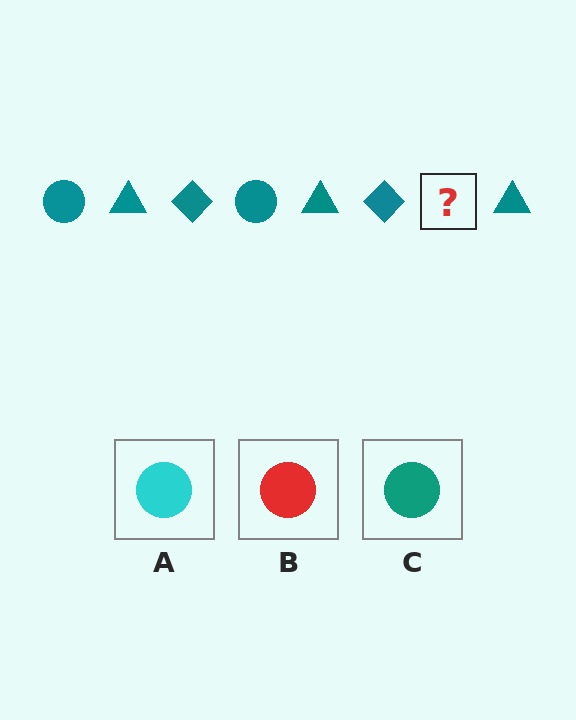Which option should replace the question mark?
Option C.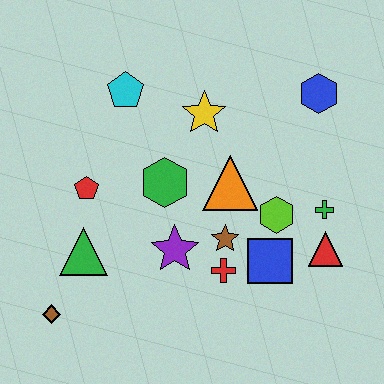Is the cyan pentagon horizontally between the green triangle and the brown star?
Yes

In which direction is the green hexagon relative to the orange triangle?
The green hexagon is to the left of the orange triangle.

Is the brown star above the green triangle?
Yes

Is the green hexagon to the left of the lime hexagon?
Yes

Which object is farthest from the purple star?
The blue hexagon is farthest from the purple star.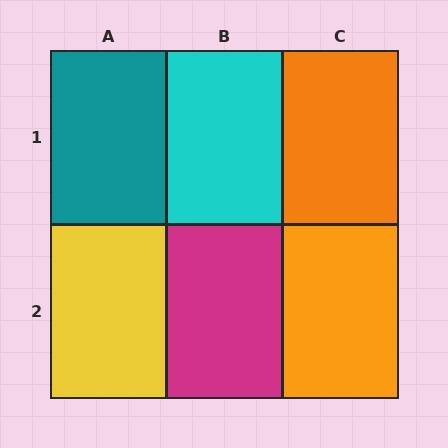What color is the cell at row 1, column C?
Orange.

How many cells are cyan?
1 cell is cyan.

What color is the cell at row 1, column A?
Teal.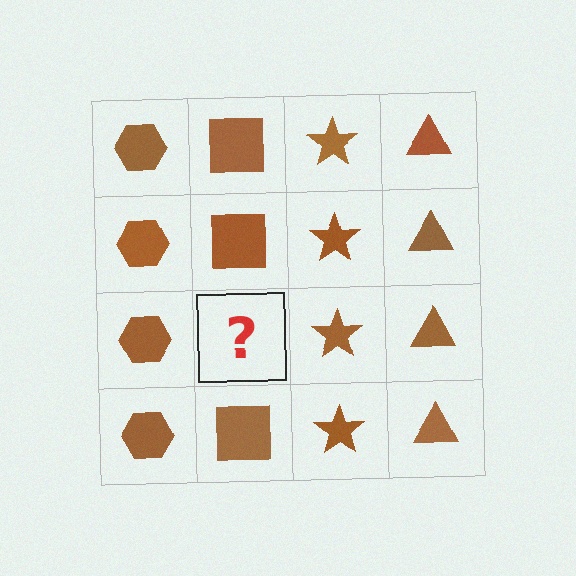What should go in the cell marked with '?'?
The missing cell should contain a brown square.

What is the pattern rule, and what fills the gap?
The rule is that each column has a consistent shape. The gap should be filled with a brown square.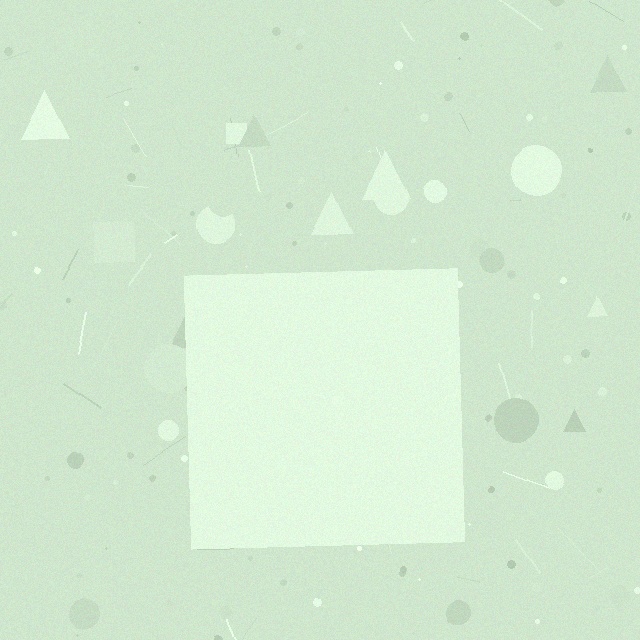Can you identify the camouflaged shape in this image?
The camouflaged shape is a square.